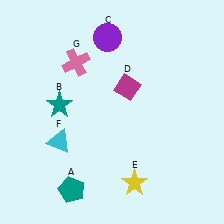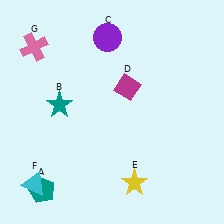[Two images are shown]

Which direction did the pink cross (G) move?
The pink cross (G) moved left.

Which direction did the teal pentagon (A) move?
The teal pentagon (A) moved left.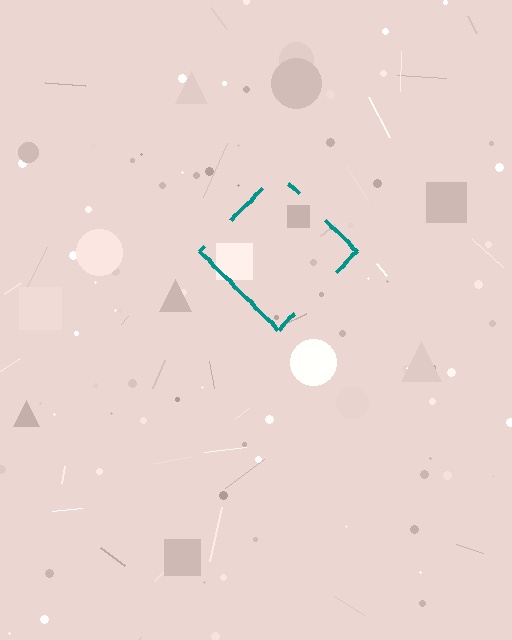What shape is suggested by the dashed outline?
The dashed outline suggests a diamond.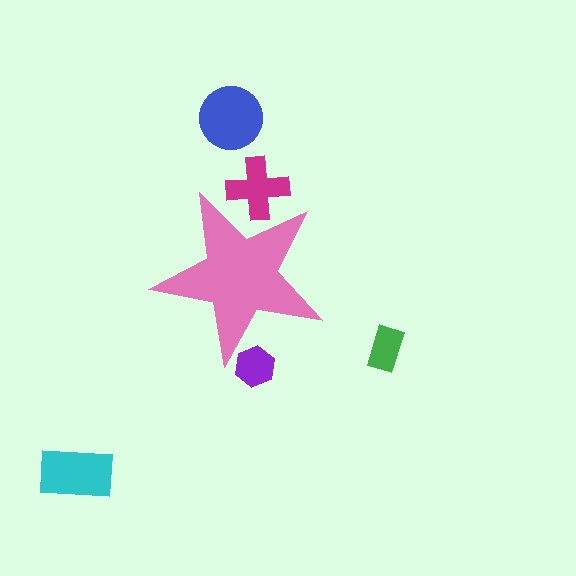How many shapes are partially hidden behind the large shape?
2 shapes are partially hidden.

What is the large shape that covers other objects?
A pink star.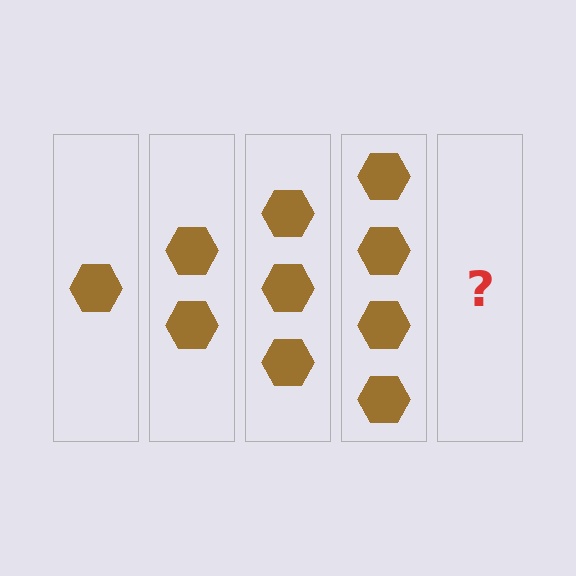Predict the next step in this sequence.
The next step is 5 hexagons.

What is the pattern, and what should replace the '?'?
The pattern is that each step adds one more hexagon. The '?' should be 5 hexagons.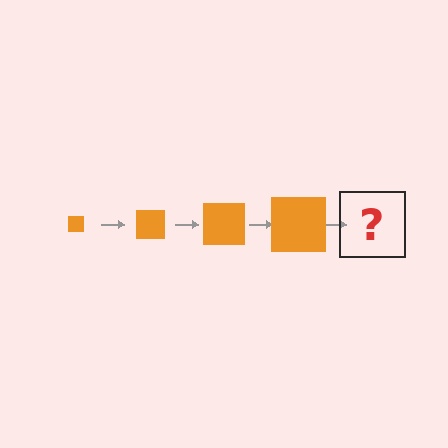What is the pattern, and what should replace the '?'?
The pattern is that the square gets progressively larger each step. The '?' should be an orange square, larger than the previous one.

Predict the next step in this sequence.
The next step is an orange square, larger than the previous one.